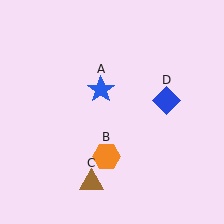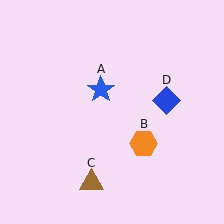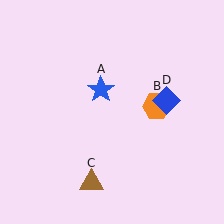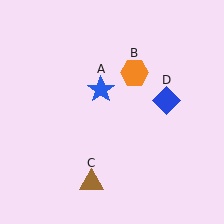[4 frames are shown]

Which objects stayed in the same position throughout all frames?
Blue star (object A) and brown triangle (object C) and blue diamond (object D) remained stationary.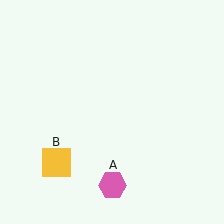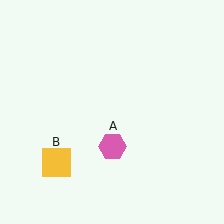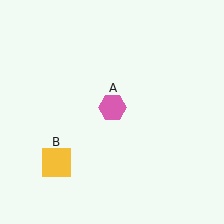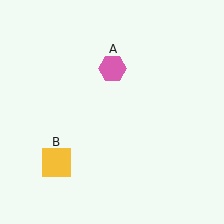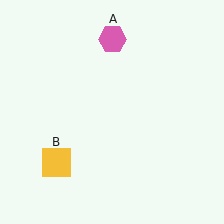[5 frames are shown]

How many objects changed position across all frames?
1 object changed position: pink hexagon (object A).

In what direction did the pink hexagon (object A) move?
The pink hexagon (object A) moved up.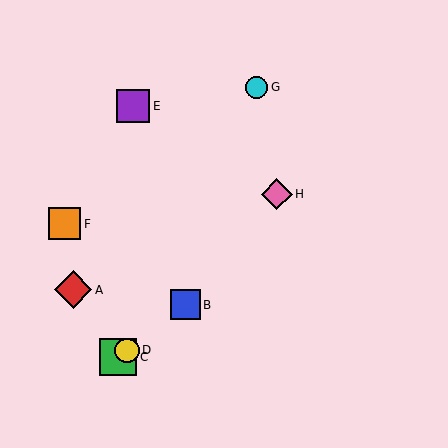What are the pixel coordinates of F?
Object F is at (65, 224).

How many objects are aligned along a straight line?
3 objects (B, C, D) are aligned along a straight line.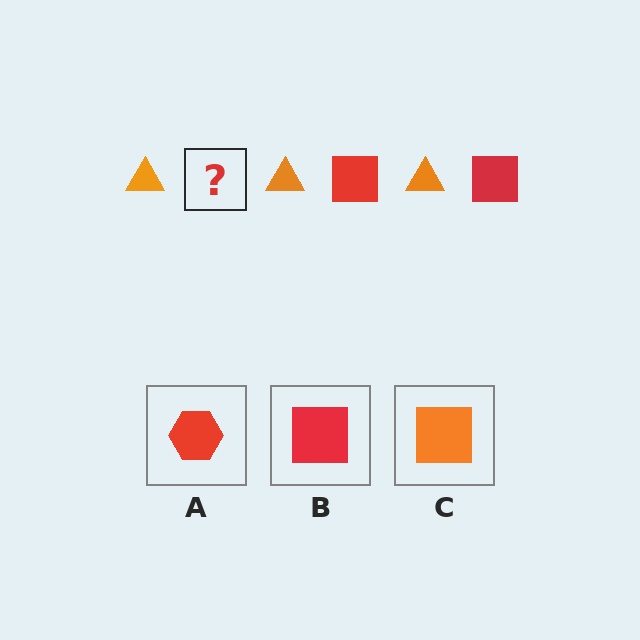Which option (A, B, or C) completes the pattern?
B.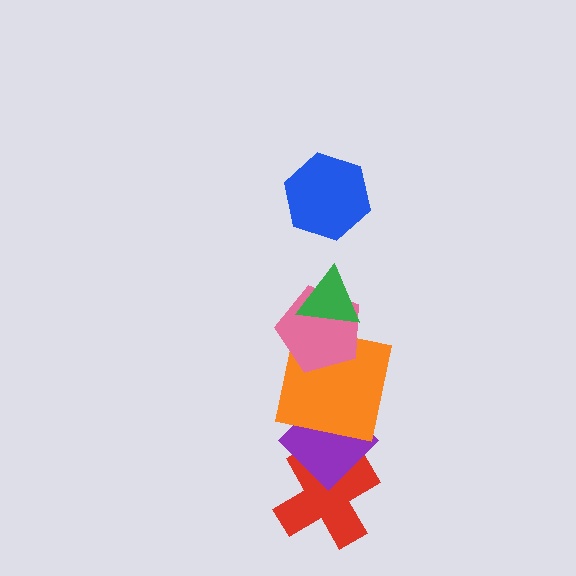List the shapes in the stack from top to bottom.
From top to bottom: the blue hexagon, the green triangle, the pink pentagon, the orange square, the purple diamond, the red cross.